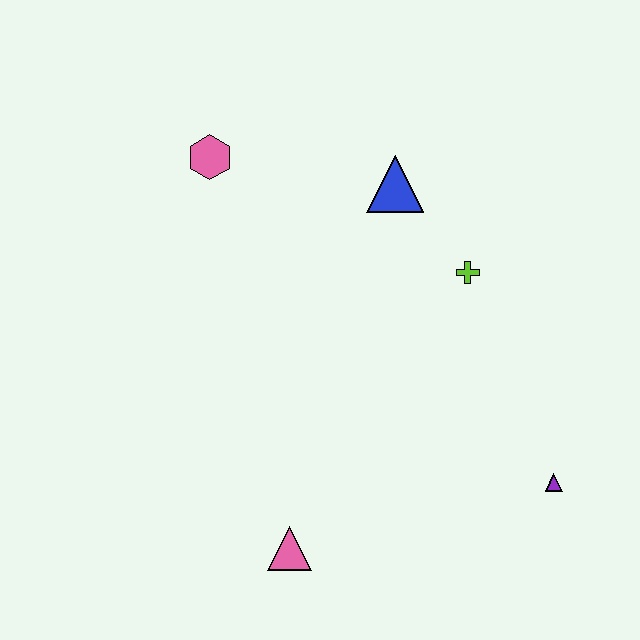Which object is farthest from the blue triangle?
The pink triangle is farthest from the blue triangle.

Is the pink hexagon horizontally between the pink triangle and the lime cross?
No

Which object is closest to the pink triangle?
The purple triangle is closest to the pink triangle.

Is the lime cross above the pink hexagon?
No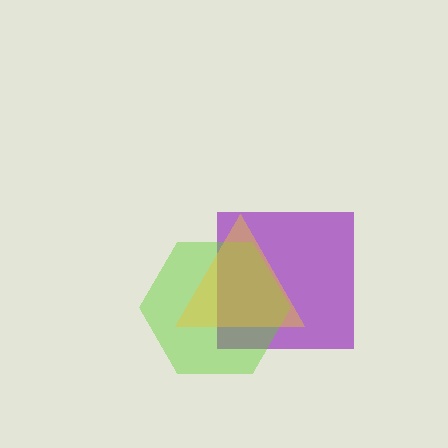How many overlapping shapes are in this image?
There are 3 overlapping shapes in the image.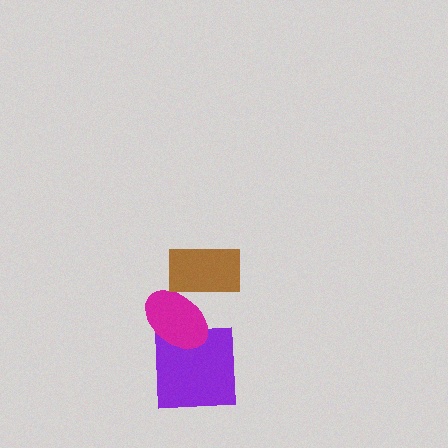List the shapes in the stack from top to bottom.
From top to bottom: the brown rectangle, the magenta ellipse, the purple square.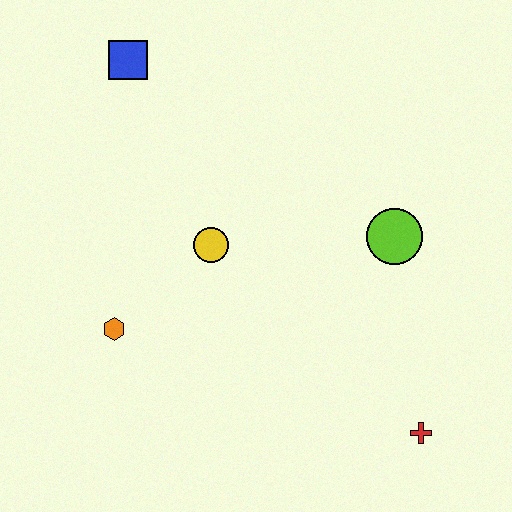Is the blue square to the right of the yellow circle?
No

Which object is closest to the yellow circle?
The orange hexagon is closest to the yellow circle.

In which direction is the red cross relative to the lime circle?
The red cross is below the lime circle.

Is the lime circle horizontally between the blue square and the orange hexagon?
No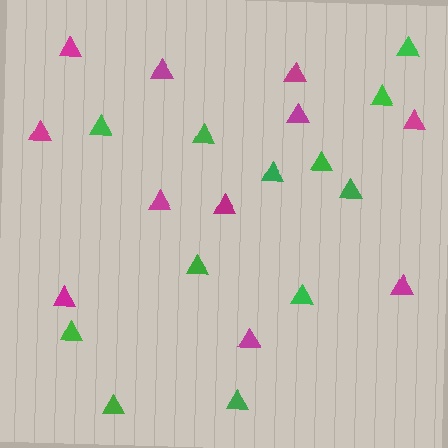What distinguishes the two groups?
There are 2 groups: one group of magenta triangles (11) and one group of green triangles (12).